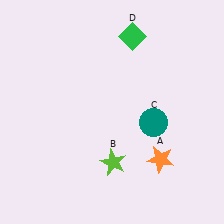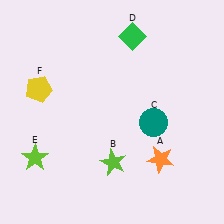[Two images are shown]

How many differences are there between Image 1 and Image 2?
There are 2 differences between the two images.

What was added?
A lime star (E), a yellow pentagon (F) were added in Image 2.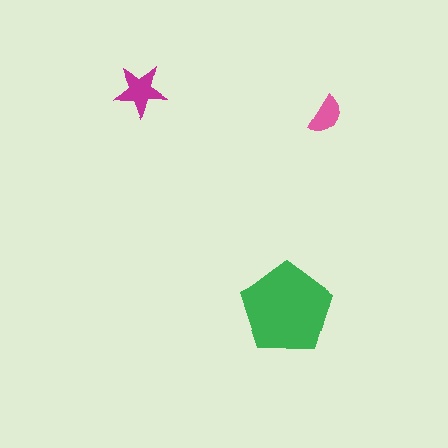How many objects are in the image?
There are 3 objects in the image.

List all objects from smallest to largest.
The pink semicircle, the magenta star, the green pentagon.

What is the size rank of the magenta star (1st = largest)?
2nd.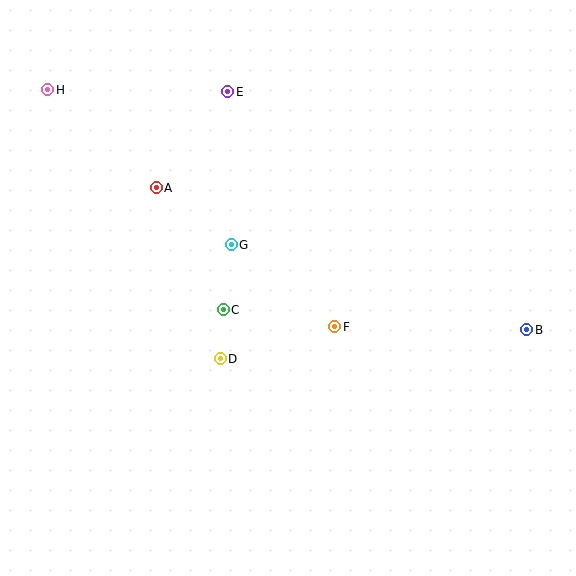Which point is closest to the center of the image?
Point F at (335, 327) is closest to the center.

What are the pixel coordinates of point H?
Point H is at (48, 90).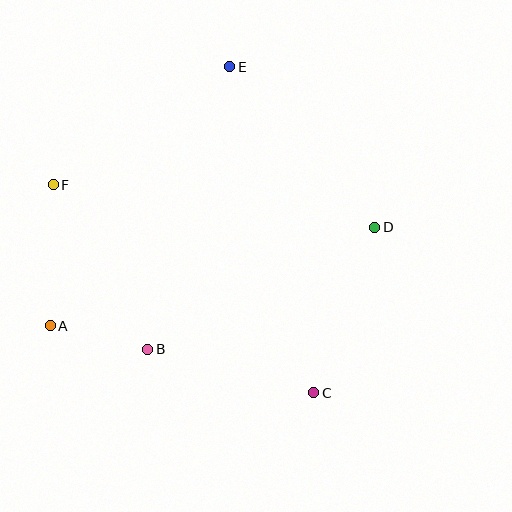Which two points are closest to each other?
Points A and B are closest to each other.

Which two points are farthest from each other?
Points A and D are farthest from each other.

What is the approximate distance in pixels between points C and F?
The distance between C and F is approximately 333 pixels.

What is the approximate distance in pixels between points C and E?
The distance between C and E is approximately 337 pixels.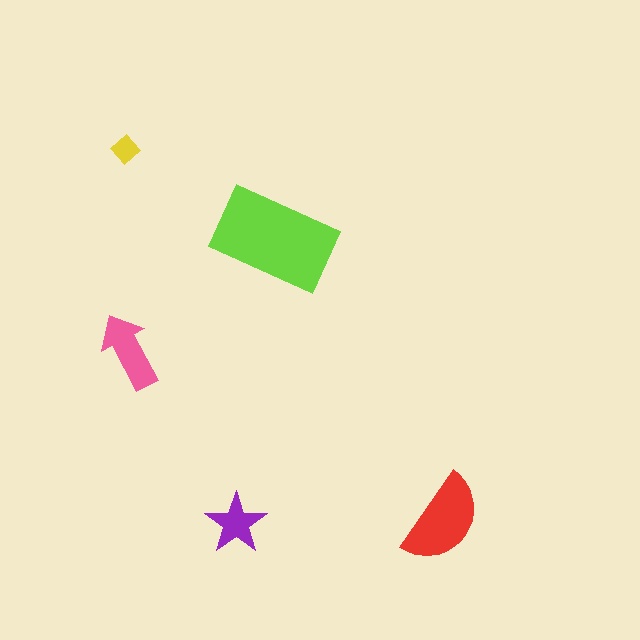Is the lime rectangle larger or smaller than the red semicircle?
Larger.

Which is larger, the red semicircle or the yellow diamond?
The red semicircle.